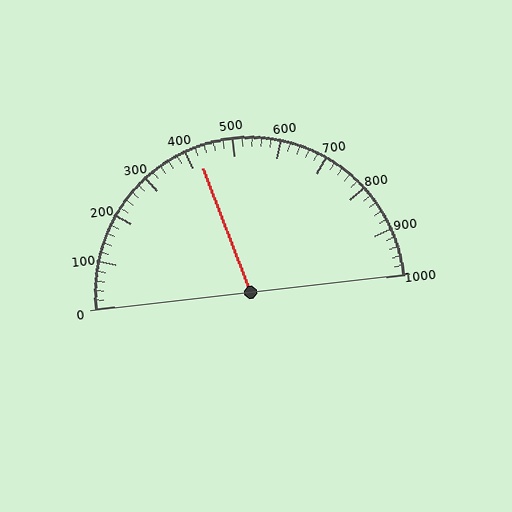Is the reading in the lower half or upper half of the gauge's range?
The reading is in the lower half of the range (0 to 1000).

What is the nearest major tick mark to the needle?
The nearest major tick mark is 400.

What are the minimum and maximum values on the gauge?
The gauge ranges from 0 to 1000.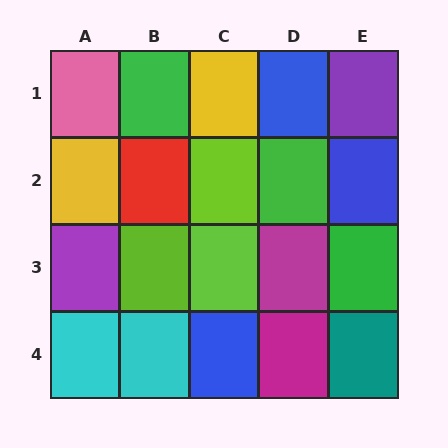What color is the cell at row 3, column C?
Lime.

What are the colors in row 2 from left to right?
Yellow, red, lime, green, blue.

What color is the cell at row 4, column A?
Cyan.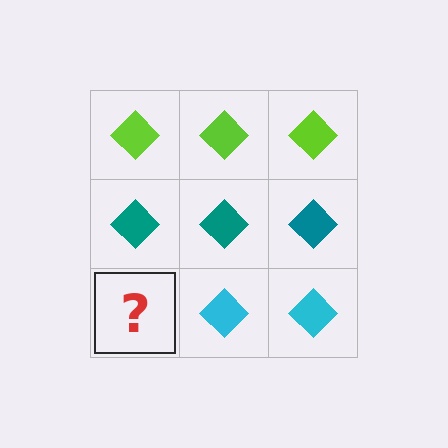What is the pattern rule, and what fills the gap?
The rule is that each row has a consistent color. The gap should be filled with a cyan diamond.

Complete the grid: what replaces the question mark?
The question mark should be replaced with a cyan diamond.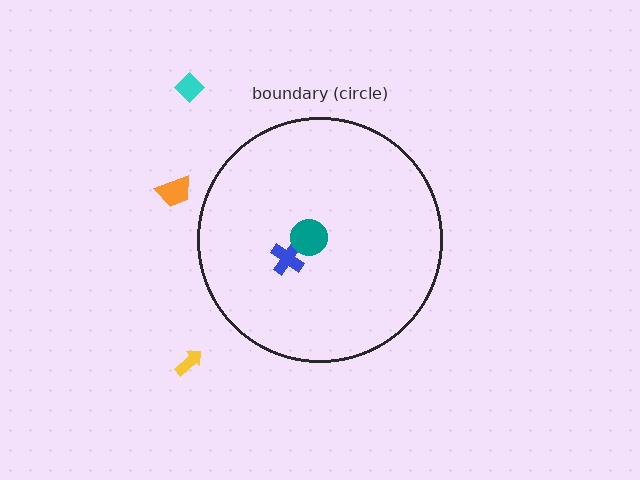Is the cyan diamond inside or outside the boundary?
Outside.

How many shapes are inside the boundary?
2 inside, 3 outside.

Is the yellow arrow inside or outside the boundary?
Outside.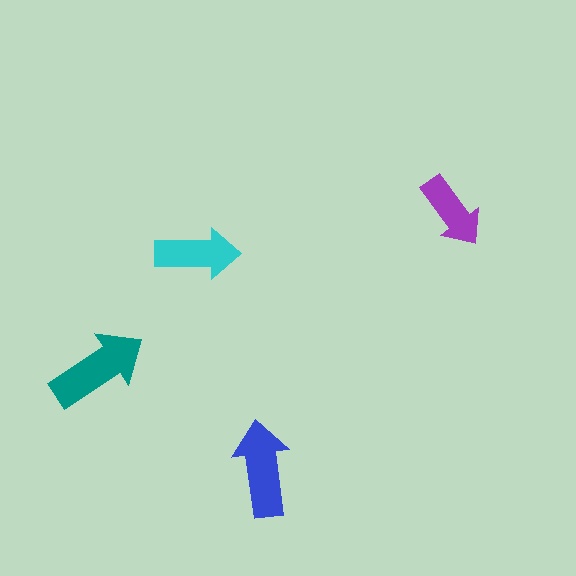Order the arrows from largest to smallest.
the teal one, the blue one, the cyan one, the purple one.